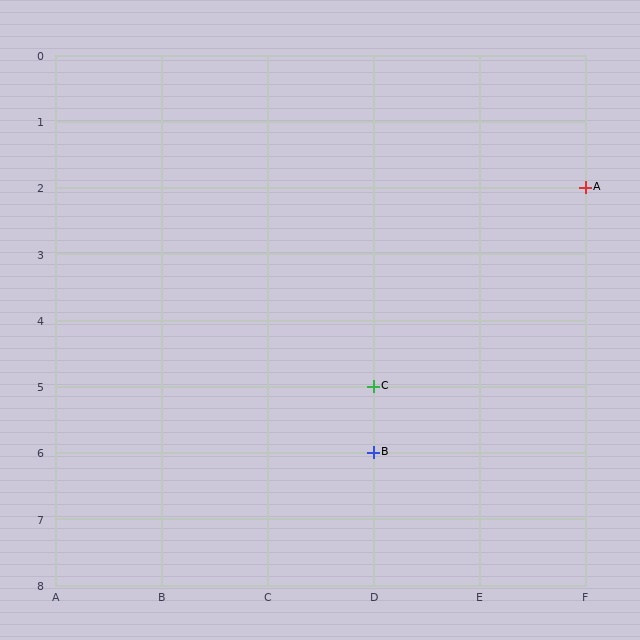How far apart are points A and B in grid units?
Points A and B are 2 columns and 4 rows apart (about 4.5 grid units diagonally).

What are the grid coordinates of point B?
Point B is at grid coordinates (D, 6).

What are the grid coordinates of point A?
Point A is at grid coordinates (F, 2).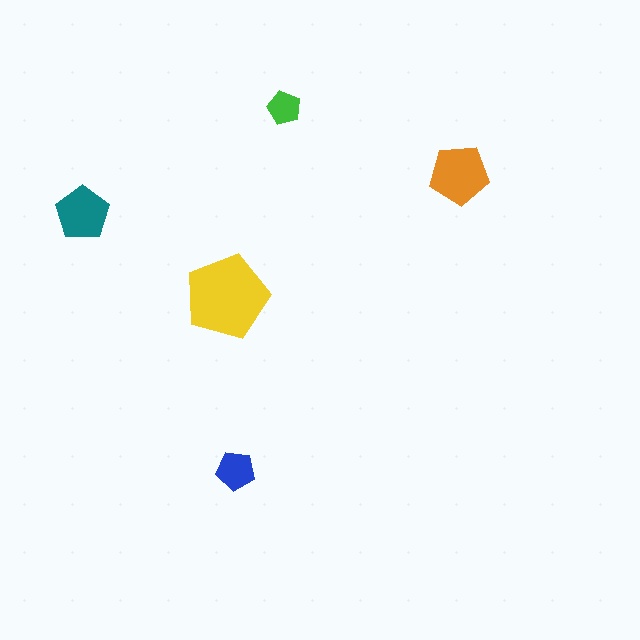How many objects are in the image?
There are 5 objects in the image.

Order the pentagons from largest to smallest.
the yellow one, the orange one, the teal one, the blue one, the green one.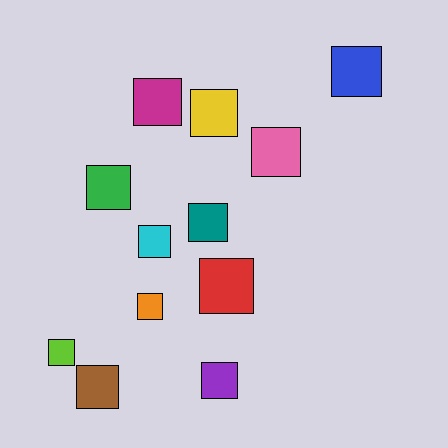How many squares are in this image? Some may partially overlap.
There are 12 squares.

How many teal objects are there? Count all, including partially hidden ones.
There is 1 teal object.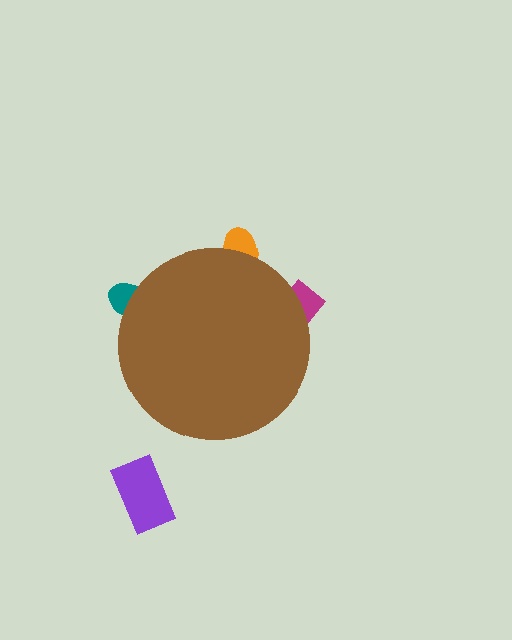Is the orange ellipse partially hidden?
Yes, the orange ellipse is partially hidden behind the brown circle.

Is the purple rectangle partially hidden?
No, the purple rectangle is fully visible.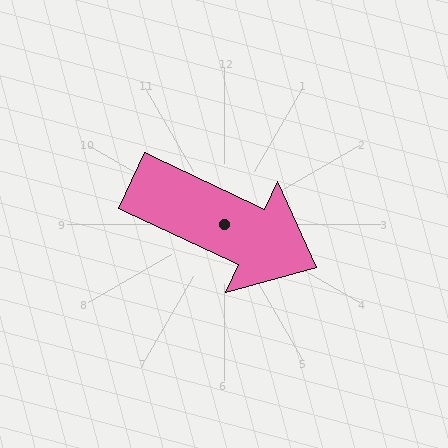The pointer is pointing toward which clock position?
Roughly 4 o'clock.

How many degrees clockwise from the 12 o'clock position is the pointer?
Approximately 115 degrees.